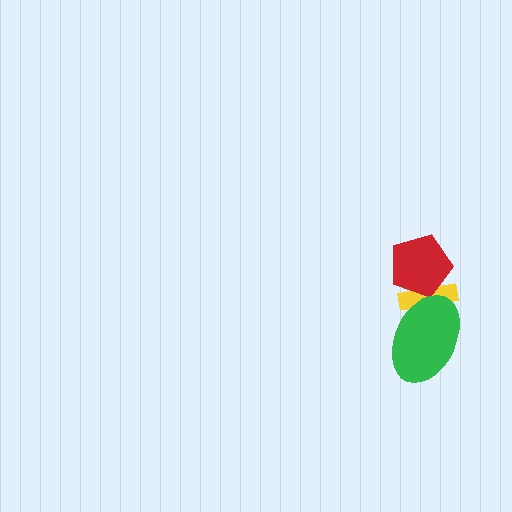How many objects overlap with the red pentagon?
1 object overlaps with the red pentagon.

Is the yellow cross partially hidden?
Yes, it is partially covered by another shape.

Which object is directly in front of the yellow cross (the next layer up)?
The red pentagon is directly in front of the yellow cross.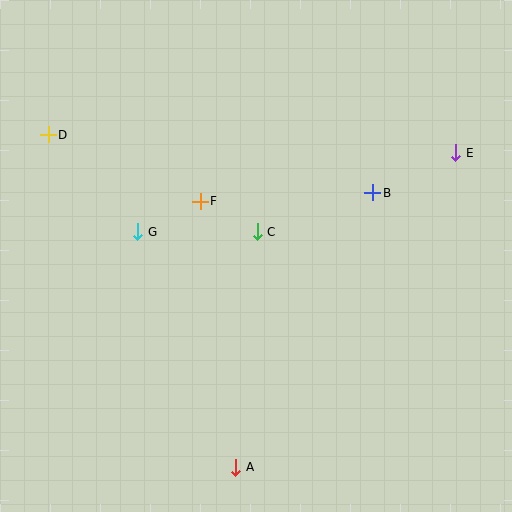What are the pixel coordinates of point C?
Point C is at (257, 232).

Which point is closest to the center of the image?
Point C at (257, 232) is closest to the center.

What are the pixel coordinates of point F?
Point F is at (200, 201).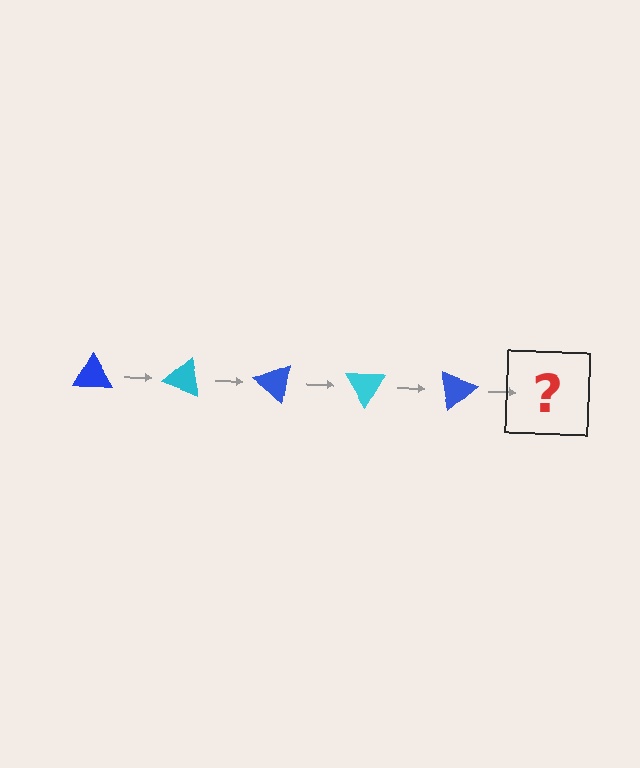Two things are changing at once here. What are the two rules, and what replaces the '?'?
The two rules are that it rotates 20 degrees each step and the color cycles through blue and cyan. The '?' should be a cyan triangle, rotated 100 degrees from the start.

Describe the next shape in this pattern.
It should be a cyan triangle, rotated 100 degrees from the start.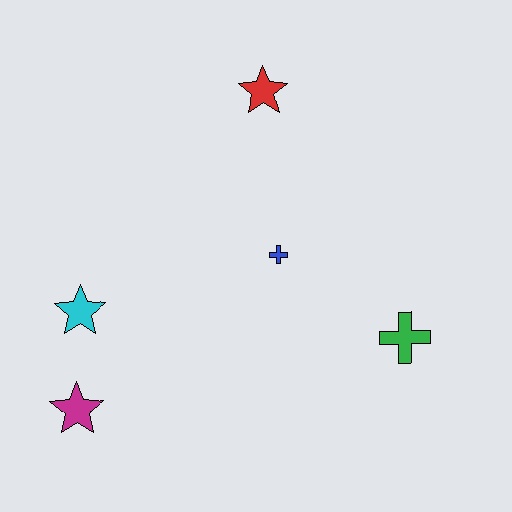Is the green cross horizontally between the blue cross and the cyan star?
No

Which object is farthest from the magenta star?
The red star is farthest from the magenta star.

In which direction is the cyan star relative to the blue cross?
The cyan star is to the left of the blue cross.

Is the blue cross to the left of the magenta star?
No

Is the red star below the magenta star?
No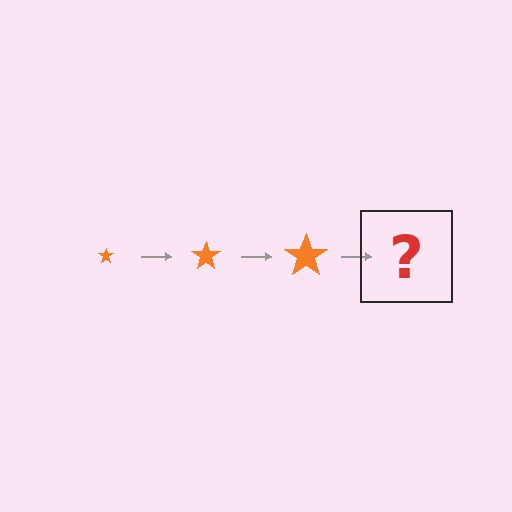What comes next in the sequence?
The next element should be an orange star, larger than the previous one.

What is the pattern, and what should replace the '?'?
The pattern is that the star gets progressively larger each step. The '?' should be an orange star, larger than the previous one.